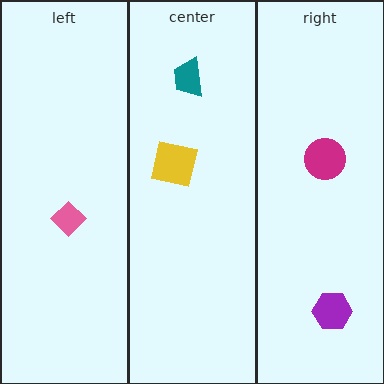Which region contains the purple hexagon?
The right region.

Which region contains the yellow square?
The center region.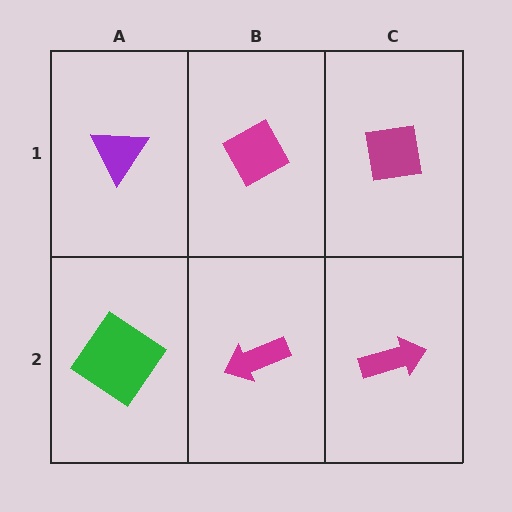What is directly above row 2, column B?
A magenta diamond.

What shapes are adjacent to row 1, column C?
A magenta arrow (row 2, column C), a magenta diamond (row 1, column B).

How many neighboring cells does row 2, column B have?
3.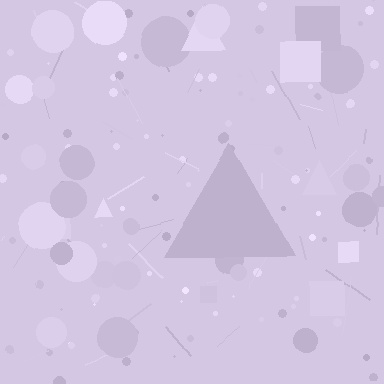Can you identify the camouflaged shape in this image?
The camouflaged shape is a triangle.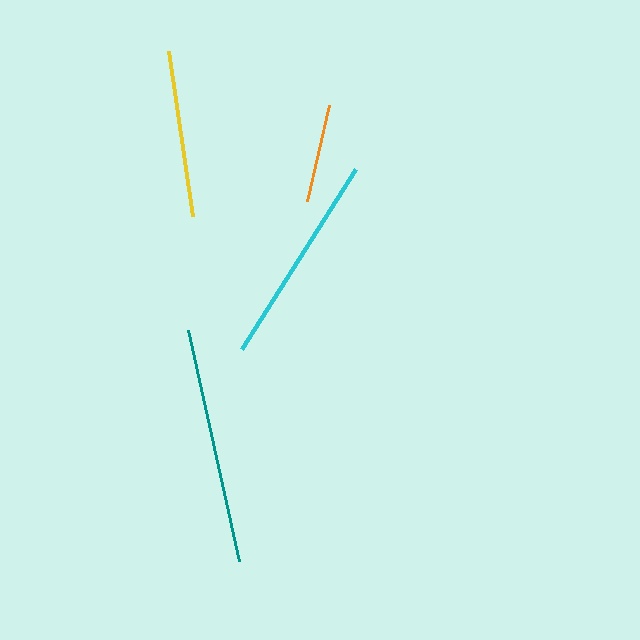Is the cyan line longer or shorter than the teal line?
The teal line is longer than the cyan line.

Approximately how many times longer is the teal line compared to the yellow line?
The teal line is approximately 1.4 times the length of the yellow line.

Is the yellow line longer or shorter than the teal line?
The teal line is longer than the yellow line.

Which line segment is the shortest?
The orange line is the shortest at approximately 99 pixels.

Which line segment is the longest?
The teal line is the longest at approximately 237 pixels.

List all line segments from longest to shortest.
From longest to shortest: teal, cyan, yellow, orange.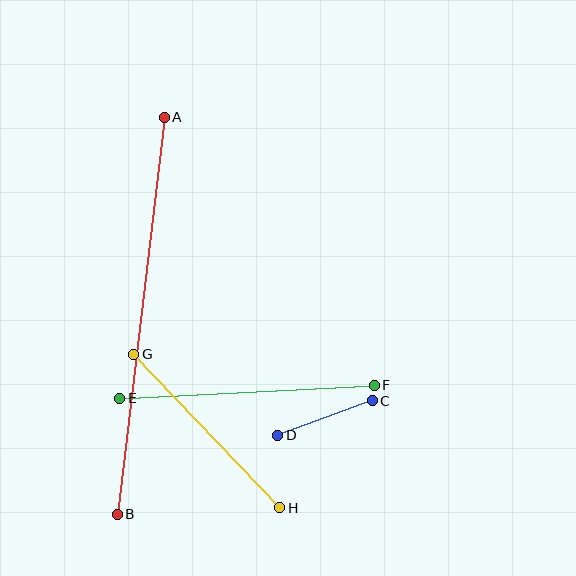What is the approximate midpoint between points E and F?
The midpoint is at approximately (247, 392) pixels.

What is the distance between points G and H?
The distance is approximately 212 pixels.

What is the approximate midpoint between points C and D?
The midpoint is at approximately (325, 418) pixels.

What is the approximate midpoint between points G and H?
The midpoint is at approximately (207, 431) pixels.